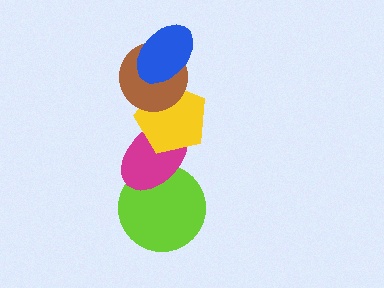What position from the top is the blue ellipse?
The blue ellipse is 1st from the top.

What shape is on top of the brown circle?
The blue ellipse is on top of the brown circle.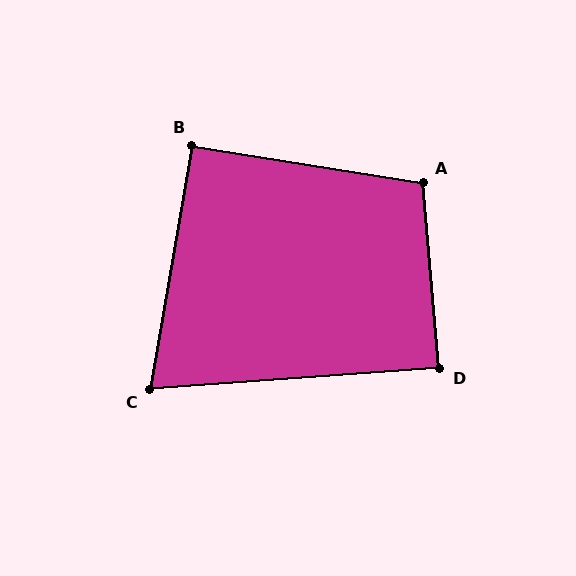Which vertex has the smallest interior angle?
C, at approximately 76 degrees.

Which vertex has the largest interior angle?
A, at approximately 104 degrees.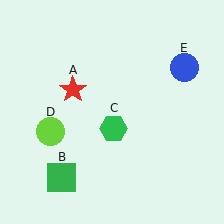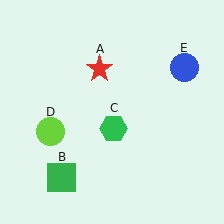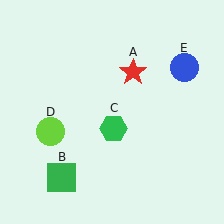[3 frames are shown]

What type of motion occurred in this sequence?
The red star (object A) rotated clockwise around the center of the scene.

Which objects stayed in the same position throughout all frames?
Green square (object B) and green hexagon (object C) and lime circle (object D) and blue circle (object E) remained stationary.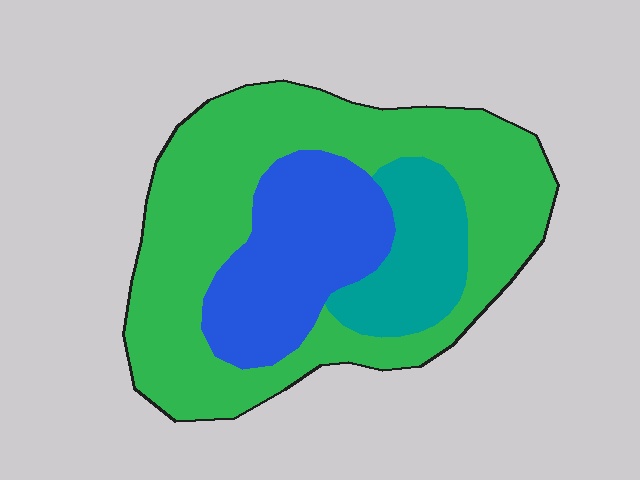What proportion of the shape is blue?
Blue covers roughly 25% of the shape.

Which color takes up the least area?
Teal, at roughly 15%.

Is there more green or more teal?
Green.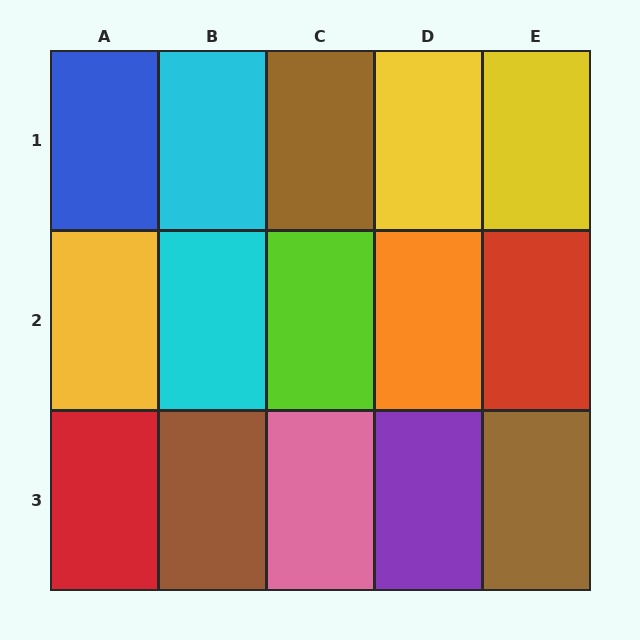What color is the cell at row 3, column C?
Pink.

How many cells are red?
2 cells are red.